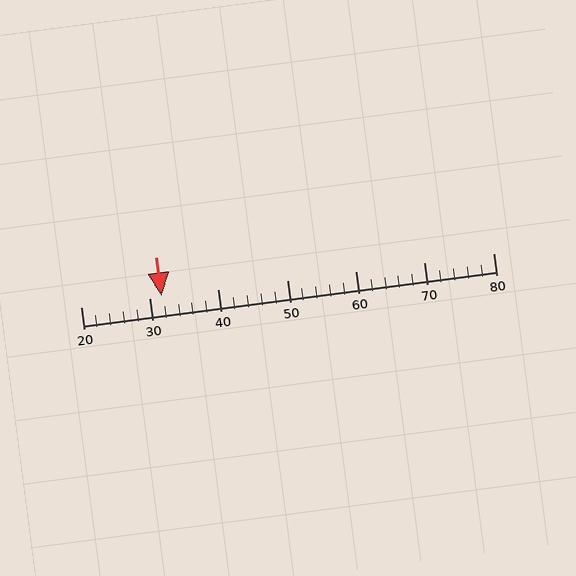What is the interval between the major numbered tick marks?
The major tick marks are spaced 10 units apart.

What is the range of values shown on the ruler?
The ruler shows values from 20 to 80.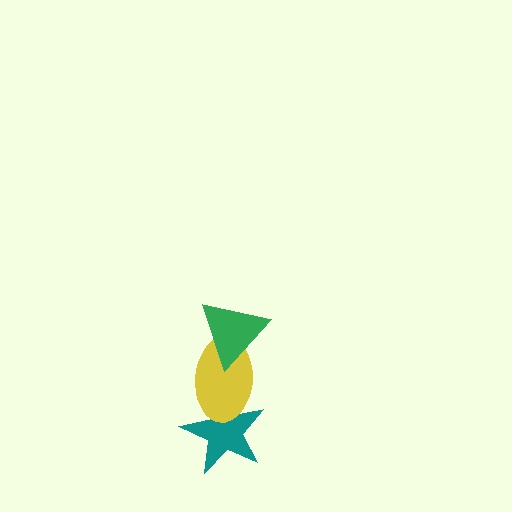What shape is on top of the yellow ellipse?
The green triangle is on top of the yellow ellipse.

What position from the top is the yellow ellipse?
The yellow ellipse is 2nd from the top.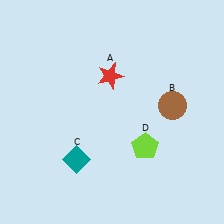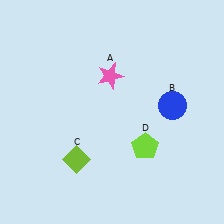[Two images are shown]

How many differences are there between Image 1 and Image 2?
There are 3 differences between the two images.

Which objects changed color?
A changed from red to pink. B changed from brown to blue. C changed from teal to lime.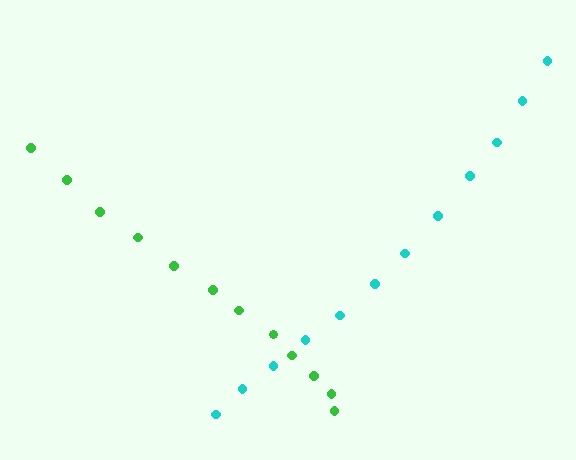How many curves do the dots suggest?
There are 2 distinct paths.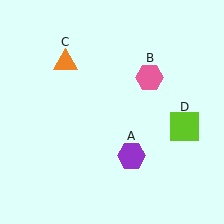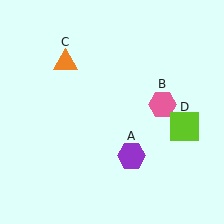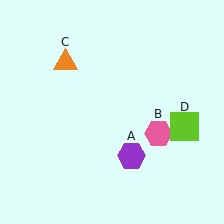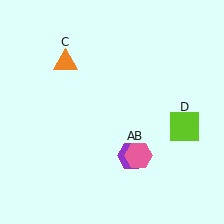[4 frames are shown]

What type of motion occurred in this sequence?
The pink hexagon (object B) rotated clockwise around the center of the scene.